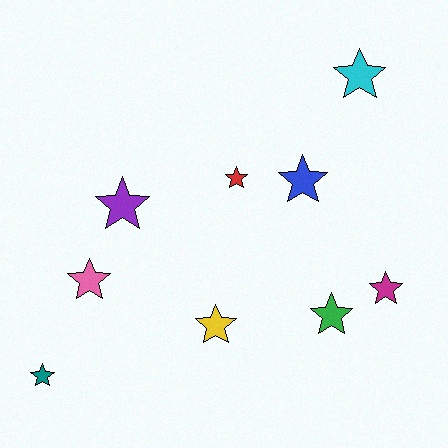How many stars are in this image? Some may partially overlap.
There are 9 stars.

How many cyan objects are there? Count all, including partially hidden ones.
There is 1 cyan object.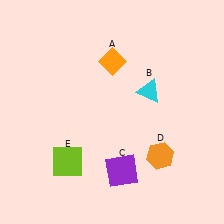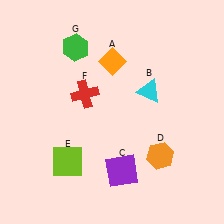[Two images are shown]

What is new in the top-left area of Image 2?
A red cross (F) was added in the top-left area of Image 2.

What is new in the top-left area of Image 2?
A green hexagon (G) was added in the top-left area of Image 2.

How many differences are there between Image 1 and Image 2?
There are 2 differences between the two images.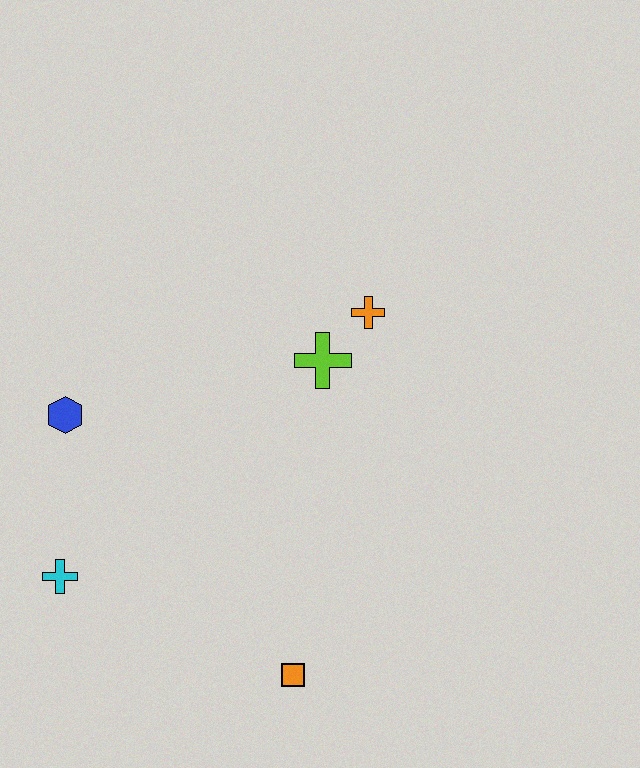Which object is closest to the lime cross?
The orange cross is closest to the lime cross.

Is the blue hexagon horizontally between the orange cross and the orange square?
No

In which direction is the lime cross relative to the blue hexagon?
The lime cross is to the right of the blue hexagon.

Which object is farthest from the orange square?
The orange cross is farthest from the orange square.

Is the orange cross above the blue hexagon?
Yes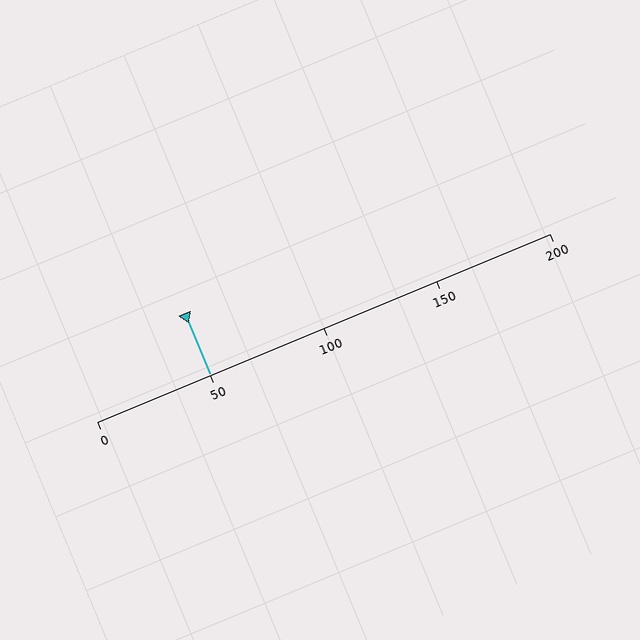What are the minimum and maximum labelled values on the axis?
The axis runs from 0 to 200.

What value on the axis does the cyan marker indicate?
The marker indicates approximately 50.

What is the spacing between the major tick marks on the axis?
The major ticks are spaced 50 apart.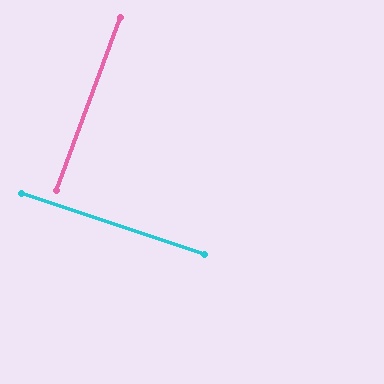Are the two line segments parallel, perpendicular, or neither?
Perpendicular — they meet at approximately 89°.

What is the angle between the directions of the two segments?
Approximately 89 degrees.